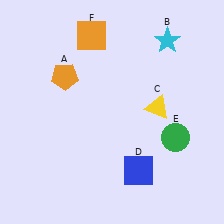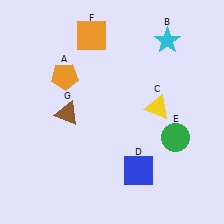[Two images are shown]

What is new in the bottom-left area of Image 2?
A brown triangle (G) was added in the bottom-left area of Image 2.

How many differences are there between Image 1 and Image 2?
There is 1 difference between the two images.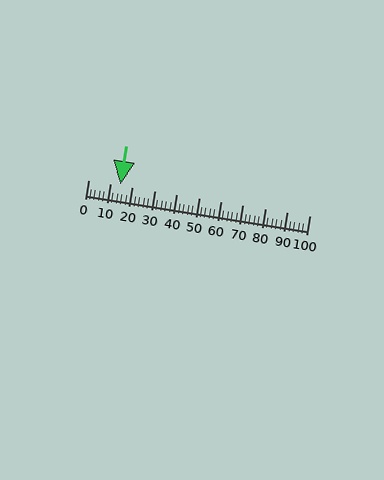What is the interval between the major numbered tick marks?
The major tick marks are spaced 10 units apart.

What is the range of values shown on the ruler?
The ruler shows values from 0 to 100.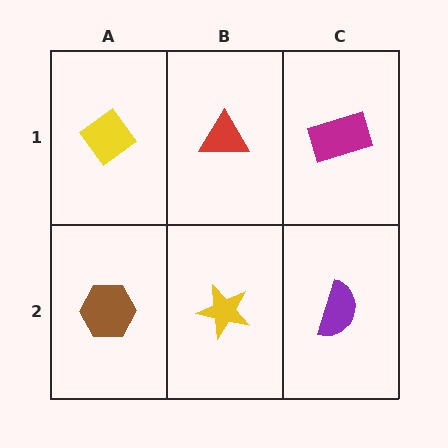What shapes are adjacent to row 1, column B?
A yellow star (row 2, column B), a yellow diamond (row 1, column A), a magenta rectangle (row 1, column C).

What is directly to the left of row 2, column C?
A yellow star.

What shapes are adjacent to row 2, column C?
A magenta rectangle (row 1, column C), a yellow star (row 2, column B).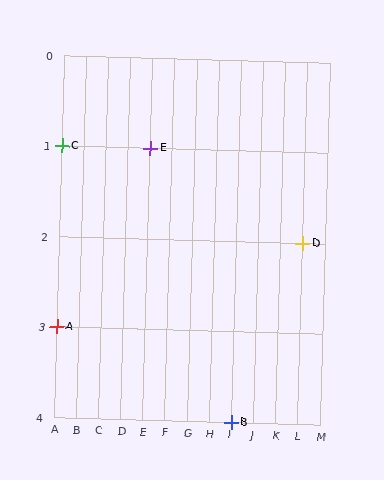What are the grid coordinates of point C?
Point C is at grid coordinates (A, 1).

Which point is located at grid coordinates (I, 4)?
Point B is at (I, 4).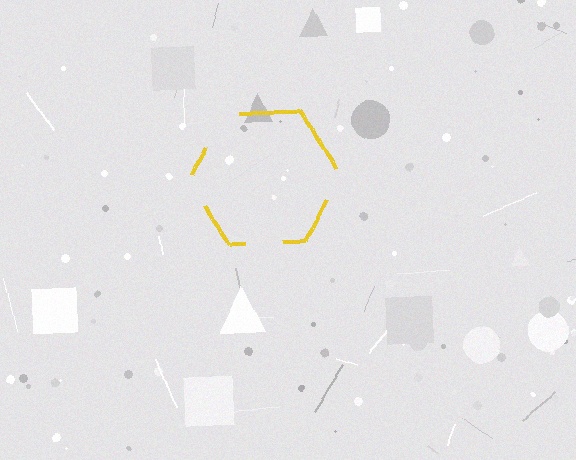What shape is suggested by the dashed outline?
The dashed outline suggests a hexagon.